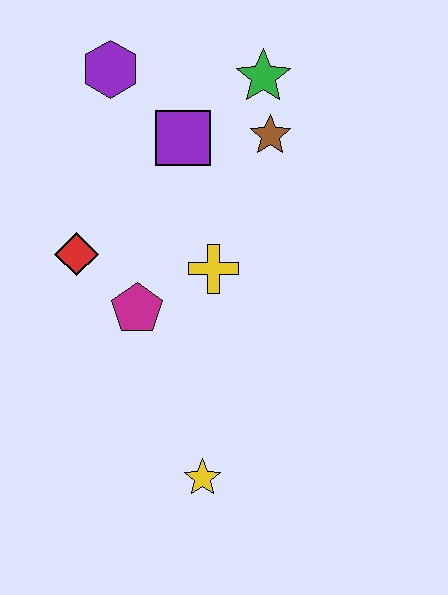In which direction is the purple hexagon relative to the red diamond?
The purple hexagon is above the red diamond.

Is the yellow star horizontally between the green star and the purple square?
Yes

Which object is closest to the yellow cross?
The magenta pentagon is closest to the yellow cross.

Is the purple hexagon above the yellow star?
Yes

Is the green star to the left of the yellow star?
No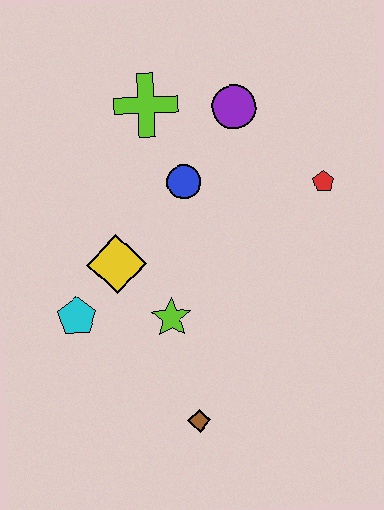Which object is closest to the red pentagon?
The purple circle is closest to the red pentagon.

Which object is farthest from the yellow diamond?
The red pentagon is farthest from the yellow diamond.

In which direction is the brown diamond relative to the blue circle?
The brown diamond is below the blue circle.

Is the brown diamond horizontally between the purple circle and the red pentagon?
No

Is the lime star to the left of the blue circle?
Yes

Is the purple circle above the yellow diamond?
Yes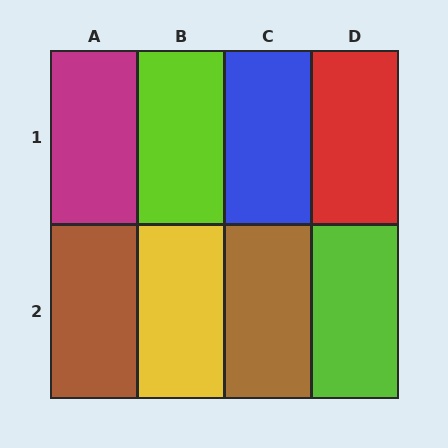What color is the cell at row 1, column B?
Lime.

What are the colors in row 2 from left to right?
Brown, yellow, brown, lime.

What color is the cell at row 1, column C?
Blue.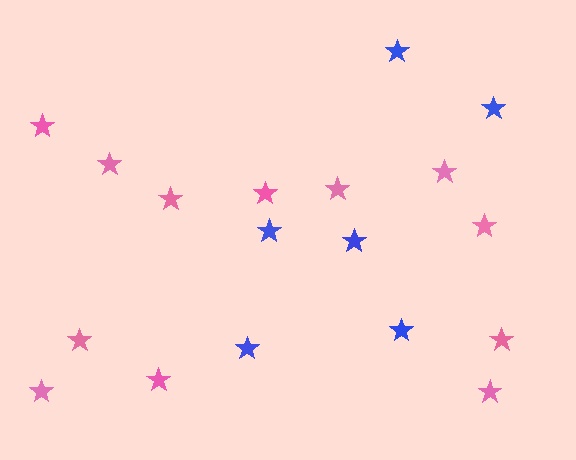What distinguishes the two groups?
There are 2 groups: one group of pink stars (12) and one group of blue stars (6).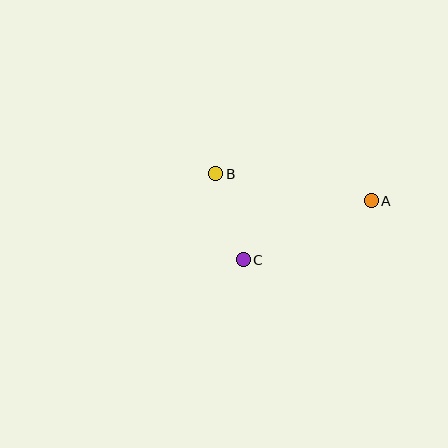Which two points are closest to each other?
Points B and C are closest to each other.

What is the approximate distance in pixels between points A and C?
The distance between A and C is approximately 141 pixels.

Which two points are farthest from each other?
Points A and B are farthest from each other.